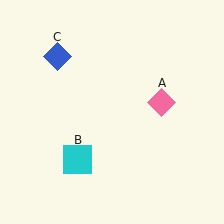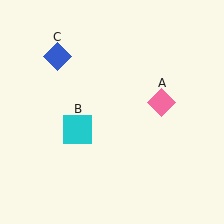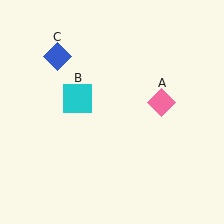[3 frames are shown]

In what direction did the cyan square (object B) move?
The cyan square (object B) moved up.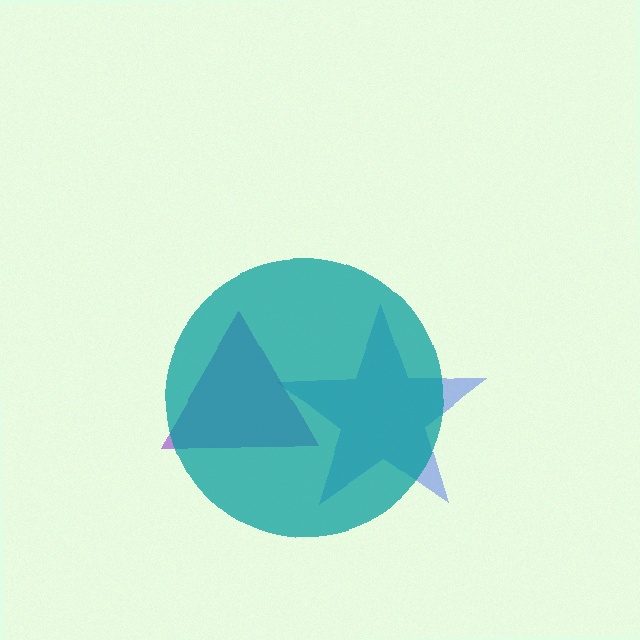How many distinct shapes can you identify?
There are 3 distinct shapes: a blue star, a purple triangle, a teal circle.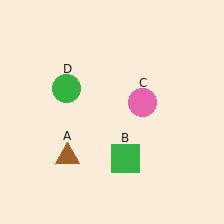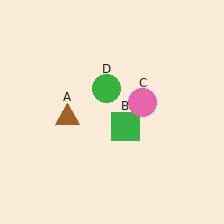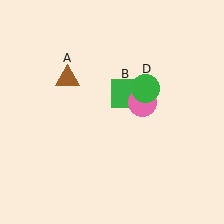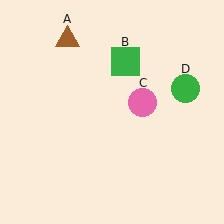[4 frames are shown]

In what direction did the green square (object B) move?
The green square (object B) moved up.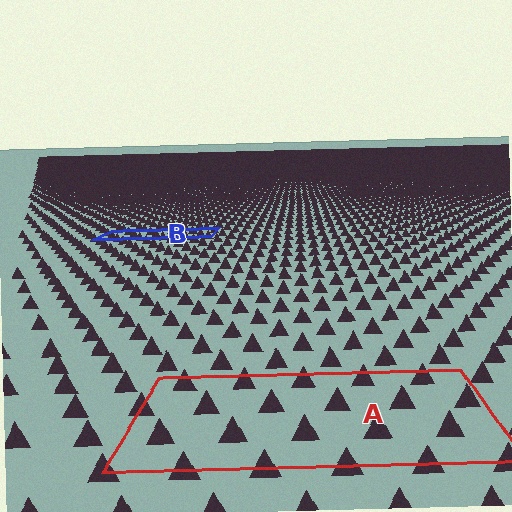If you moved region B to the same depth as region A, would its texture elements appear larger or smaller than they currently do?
They would appear larger. At a closer depth, the same texture elements are projected at a bigger on-screen size.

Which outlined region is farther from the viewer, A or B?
Region B is farther from the viewer — the texture elements inside it appear smaller and more densely packed.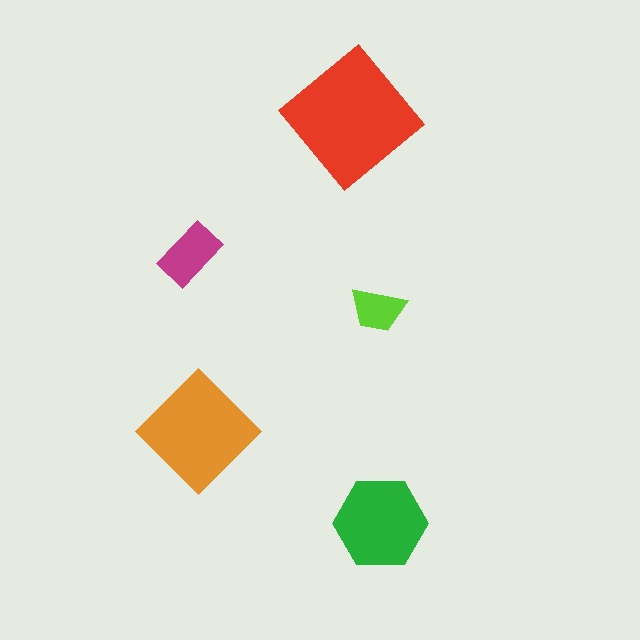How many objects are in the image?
There are 5 objects in the image.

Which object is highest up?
The red diamond is topmost.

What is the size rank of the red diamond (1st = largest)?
1st.